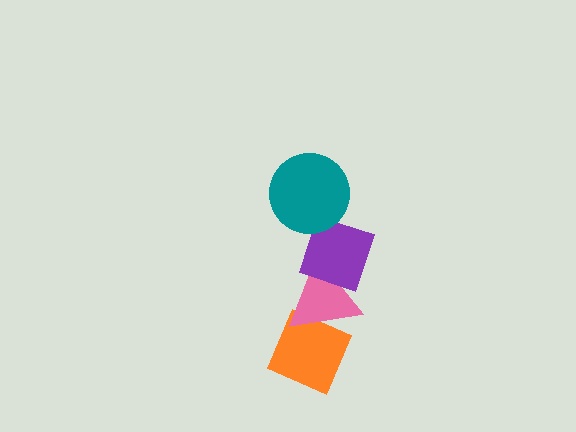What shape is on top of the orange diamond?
The pink triangle is on top of the orange diamond.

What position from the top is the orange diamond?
The orange diamond is 4th from the top.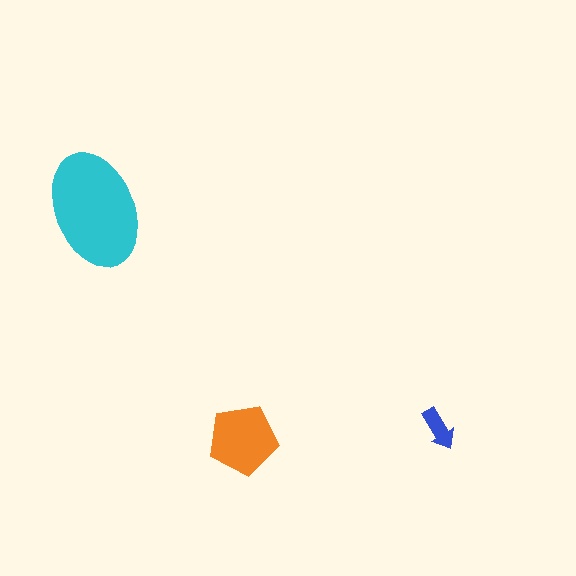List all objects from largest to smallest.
The cyan ellipse, the orange pentagon, the blue arrow.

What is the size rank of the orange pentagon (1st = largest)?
2nd.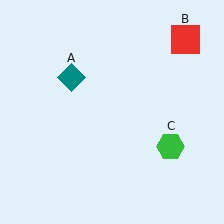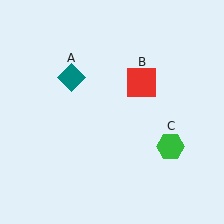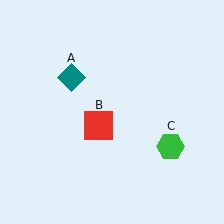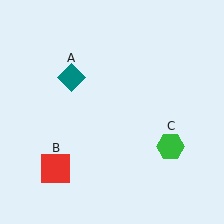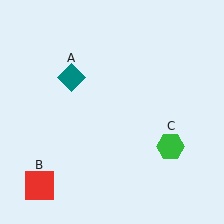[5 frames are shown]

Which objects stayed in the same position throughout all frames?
Teal diamond (object A) and green hexagon (object C) remained stationary.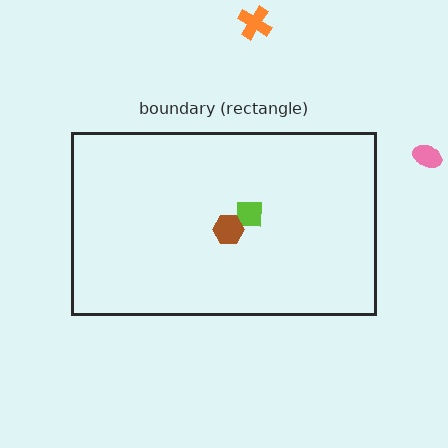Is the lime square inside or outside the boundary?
Inside.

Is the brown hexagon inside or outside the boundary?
Inside.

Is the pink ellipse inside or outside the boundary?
Outside.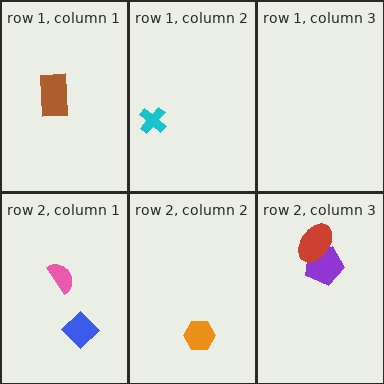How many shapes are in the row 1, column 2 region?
1.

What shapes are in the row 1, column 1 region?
The brown rectangle.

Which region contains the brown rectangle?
The row 1, column 1 region.